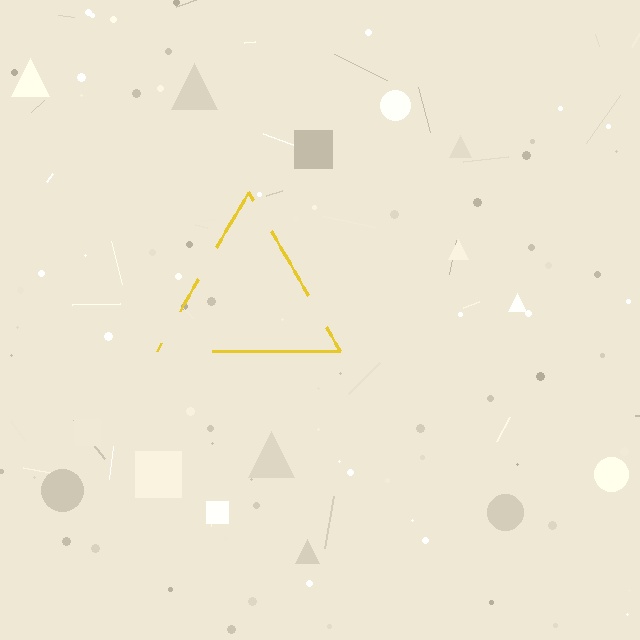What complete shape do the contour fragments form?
The contour fragments form a triangle.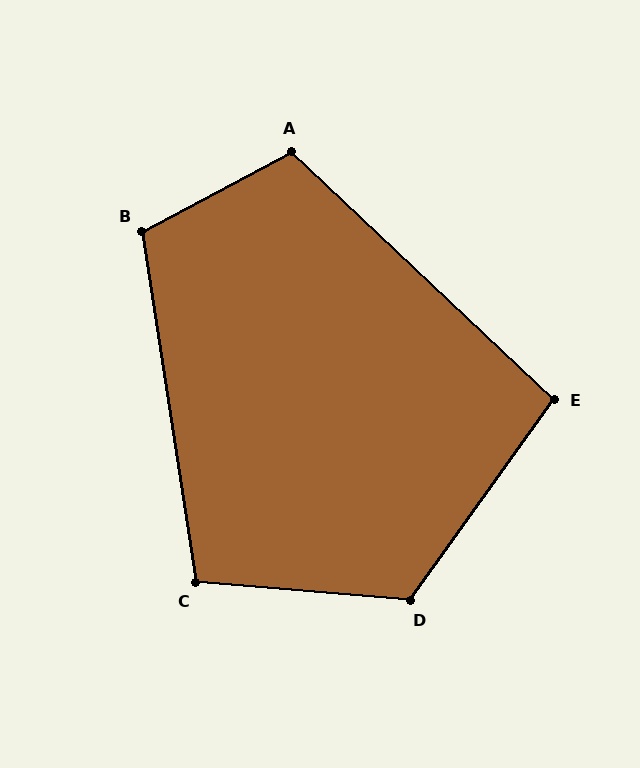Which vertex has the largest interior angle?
D, at approximately 121 degrees.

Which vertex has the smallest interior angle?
E, at approximately 98 degrees.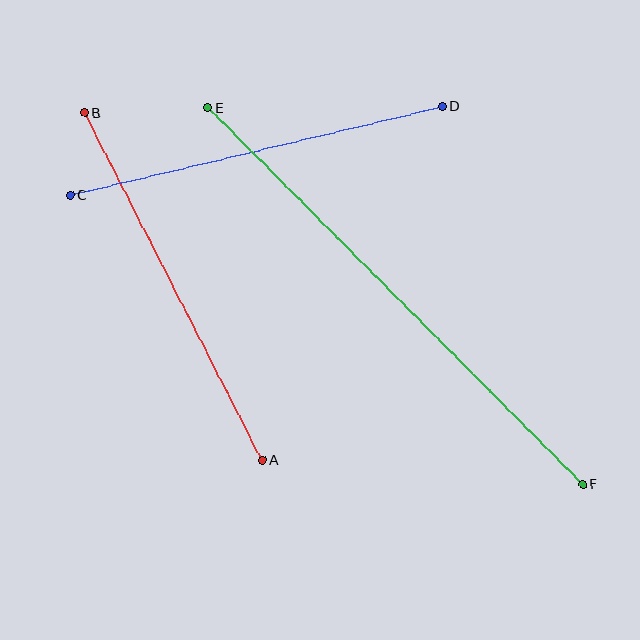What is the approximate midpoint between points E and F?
The midpoint is at approximately (395, 296) pixels.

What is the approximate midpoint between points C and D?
The midpoint is at approximately (256, 151) pixels.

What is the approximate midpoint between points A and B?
The midpoint is at approximately (173, 287) pixels.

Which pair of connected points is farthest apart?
Points E and F are farthest apart.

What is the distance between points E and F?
The distance is approximately 531 pixels.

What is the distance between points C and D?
The distance is approximately 384 pixels.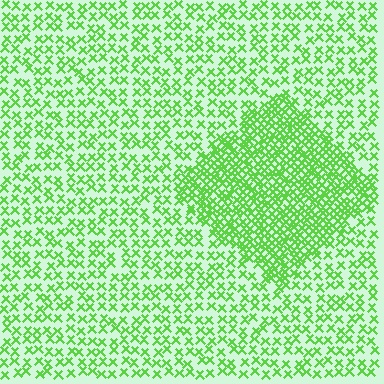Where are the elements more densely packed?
The elements are more densely packed inside the diamond boundary.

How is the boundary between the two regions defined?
The boundary is defined by a change in element density (approximately 2.2x ratio). All elements are the same color, size, and shape.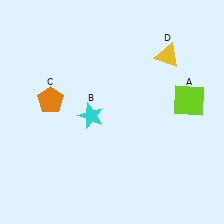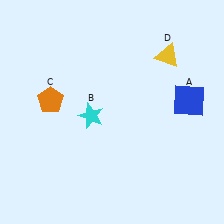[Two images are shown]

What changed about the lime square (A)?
In Image 1, A is lime. In Image 2, it changed to blue.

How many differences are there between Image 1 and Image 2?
There is 1 difference between the two images.